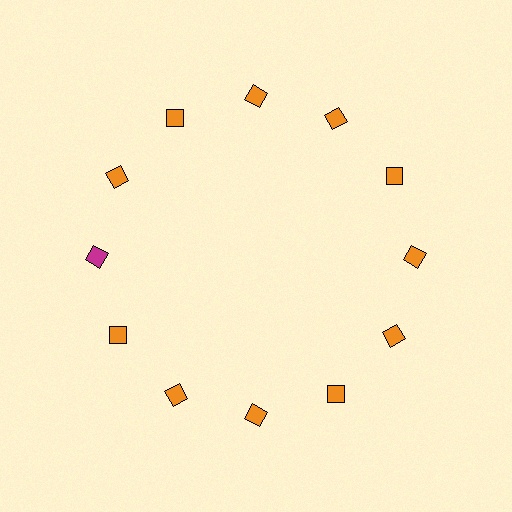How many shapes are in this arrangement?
There are 12 shapes arranged in a ring pattern.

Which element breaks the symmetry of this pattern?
The magenta diamond at roughly the 9 o'clock position breaks the symmetry. All other shapes are orange diamonds.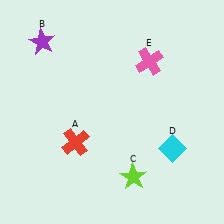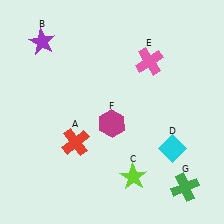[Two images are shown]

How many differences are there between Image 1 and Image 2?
There are 2 differences between the two images.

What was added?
A magenta hexagon (F), a green cross (G) were added in Image 2.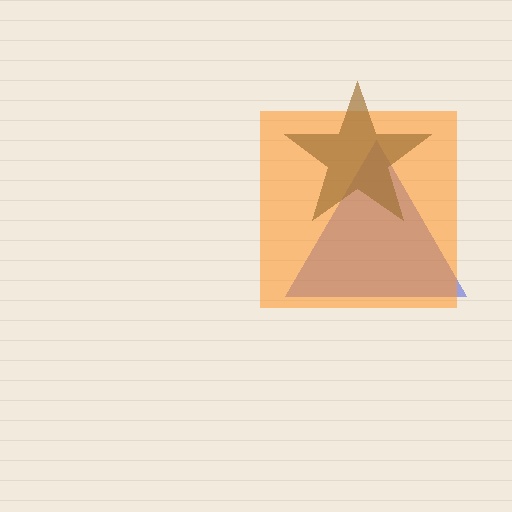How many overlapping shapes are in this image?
There are 3 overlapping shapes in the image.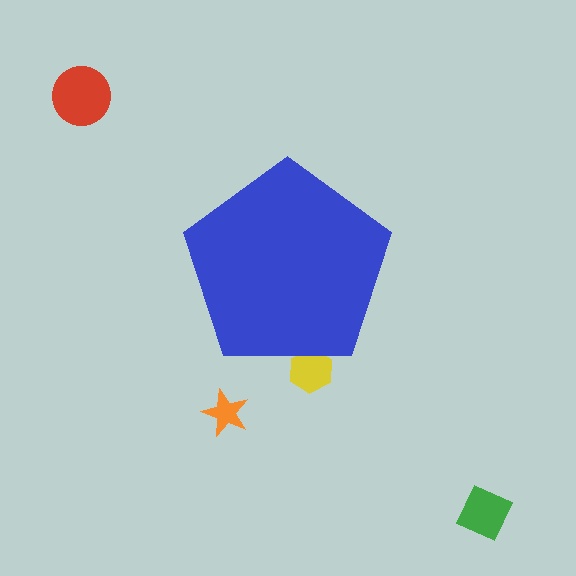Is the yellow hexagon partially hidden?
Yes, the yellow hexagon is partially hidden behind the blue pentagon.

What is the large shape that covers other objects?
A blue pentagon.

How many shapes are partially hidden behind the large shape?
1 shape is partially hidden.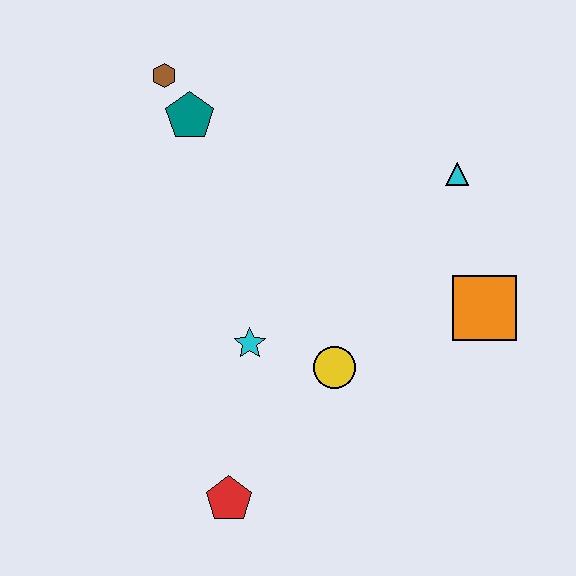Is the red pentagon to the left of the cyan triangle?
Yes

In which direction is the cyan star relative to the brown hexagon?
The cyan star is below the brown hexagon.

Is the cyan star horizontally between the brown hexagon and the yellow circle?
Yes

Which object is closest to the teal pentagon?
The brown hexagon is closest to the teal pentagon.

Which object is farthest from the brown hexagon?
The red pentagon is farthest from the brown hexagon.